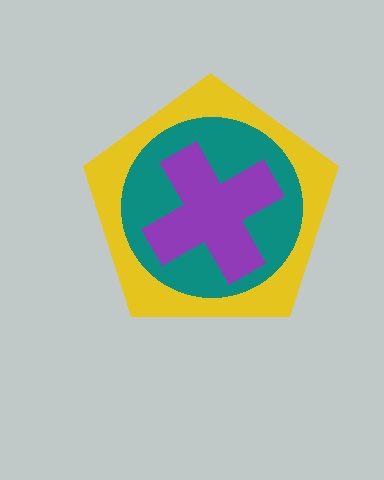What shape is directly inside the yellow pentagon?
The teal circle.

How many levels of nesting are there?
3.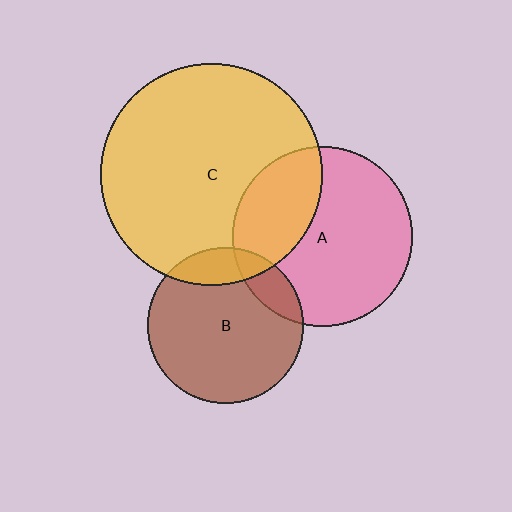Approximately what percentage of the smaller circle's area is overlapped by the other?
Approximately 15%.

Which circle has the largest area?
Circle C (yellow).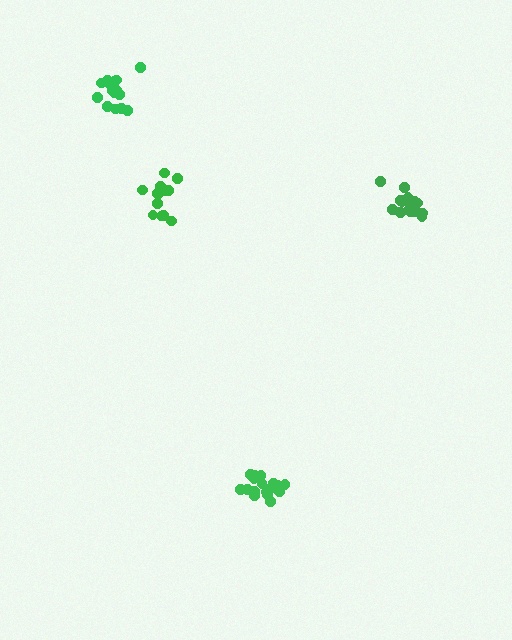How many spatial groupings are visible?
There are 4 spatial groupings.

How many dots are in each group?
Group 1: 15 dots, Group 2: 14 dots, Group 3: 18 dots, Group 4: 18 dots (65 total).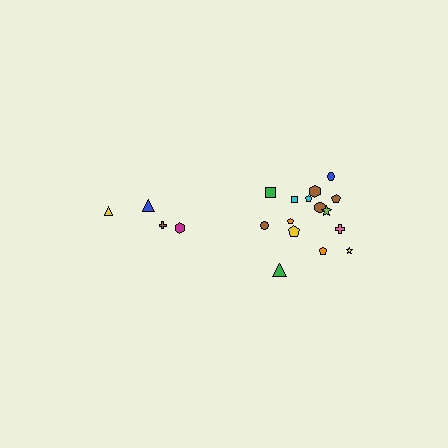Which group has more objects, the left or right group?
The right group.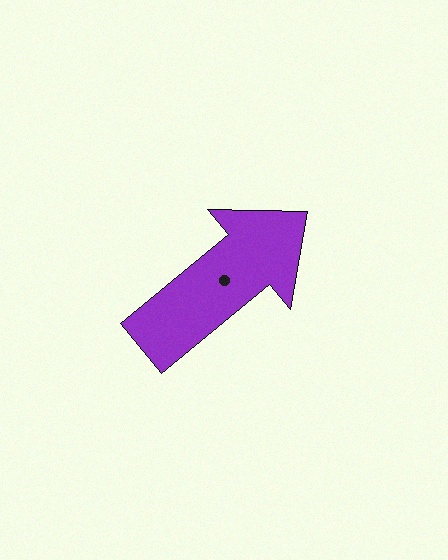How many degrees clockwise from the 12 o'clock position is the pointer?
Approximately 50 degrees.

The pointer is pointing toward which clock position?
Roughly 2 o'clock.